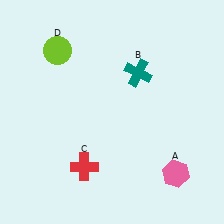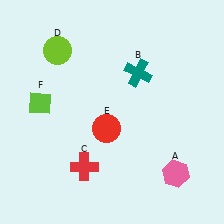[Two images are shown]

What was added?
A red circle (E), a lime diamond (F) were added in Image 2.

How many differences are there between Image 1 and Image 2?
There are 2 differences between the two images.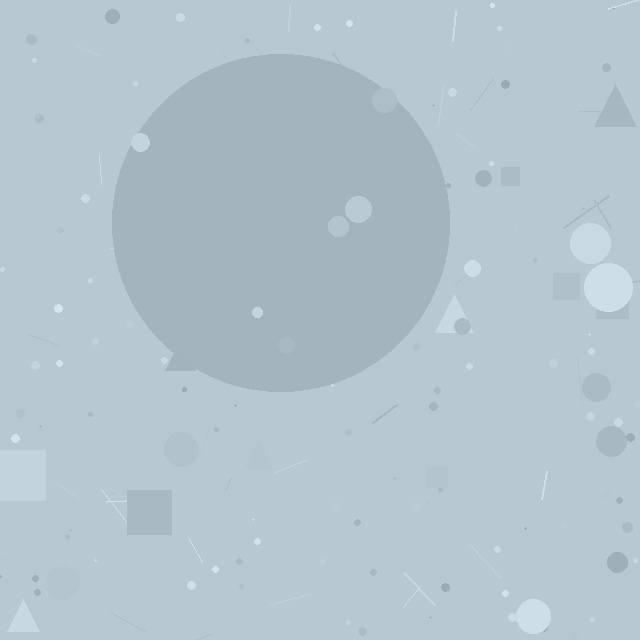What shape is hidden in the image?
A circle is hidden in the image.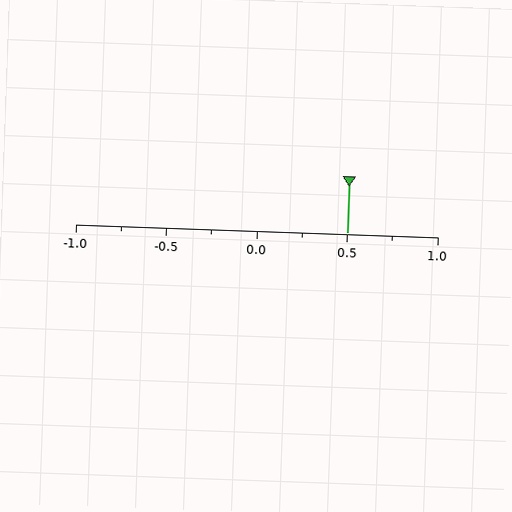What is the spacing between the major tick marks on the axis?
The major ticks are spaced 0.5 apart.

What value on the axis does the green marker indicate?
The marker indicates approximately 0.5.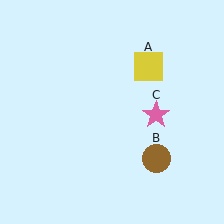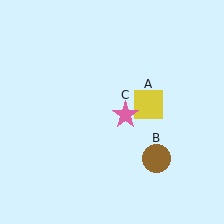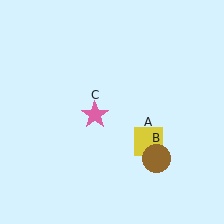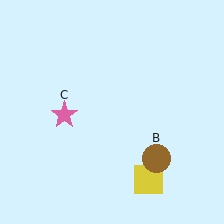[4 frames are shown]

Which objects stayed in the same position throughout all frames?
Brown circle (object B) remained stationary.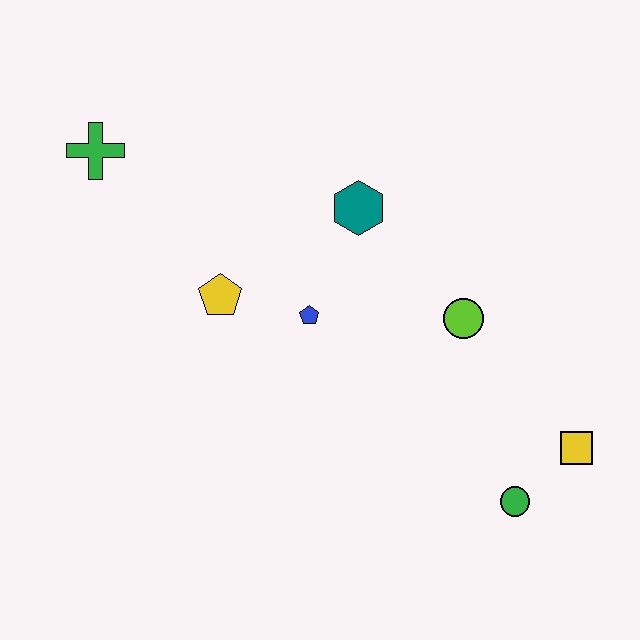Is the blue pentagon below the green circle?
No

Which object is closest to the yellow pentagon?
The blue pentagon is closest to the yellow pentagon.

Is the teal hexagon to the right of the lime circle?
No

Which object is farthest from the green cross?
The yellow square is farthest from the green cross.